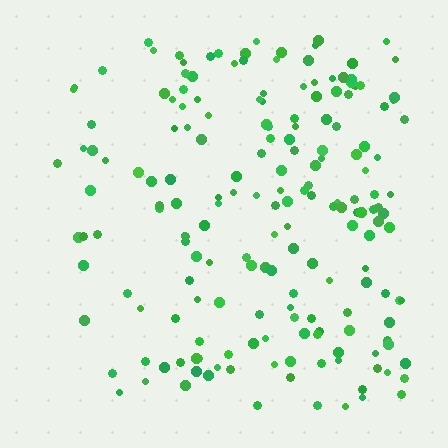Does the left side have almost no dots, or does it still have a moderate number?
Still a moderate number, just noticeably fewer than the right.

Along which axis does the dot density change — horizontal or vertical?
Horizontal.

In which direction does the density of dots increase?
From left to right, with the right side densest.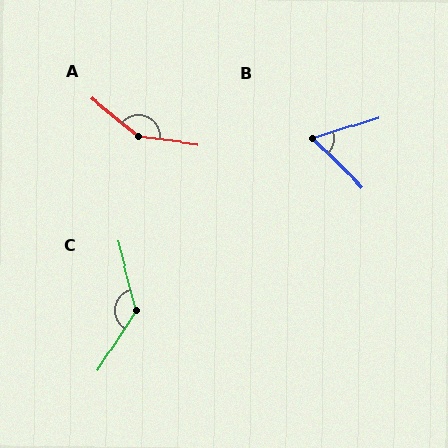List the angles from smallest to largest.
B (62°), C (132°), A (148°).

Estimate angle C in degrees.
Approximately 132 degrees.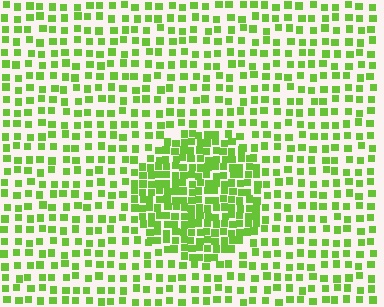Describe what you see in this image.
The image contains small lime elements arranged at two different densities. A circle-shaped region is visible where the elements are more densely packed than the surrounding area.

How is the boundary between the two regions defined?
The boundary is defined by a change in element density (approximately 2.1x ratio). All elements are the same color, size, and shape.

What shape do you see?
I see a circle.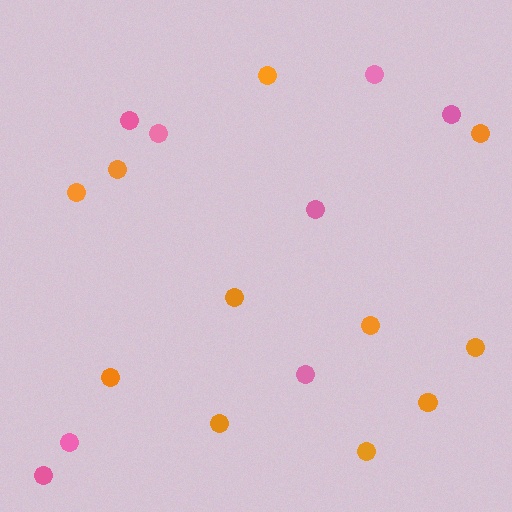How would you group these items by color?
There are 2 groups: one group of orange circles (11) and one group of pink circles (8).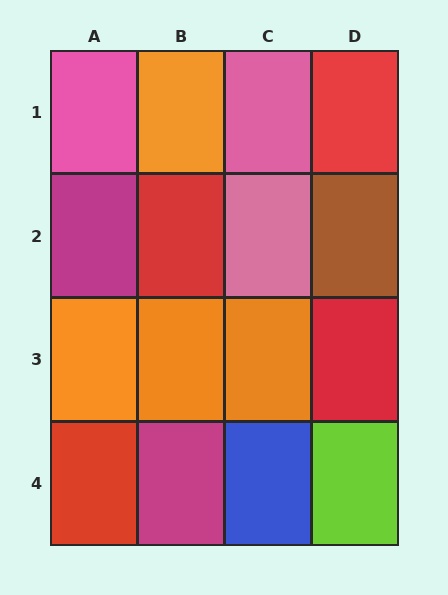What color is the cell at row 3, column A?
Orange.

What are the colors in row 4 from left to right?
Red, magenta, blue, lime.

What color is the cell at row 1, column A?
Pink.